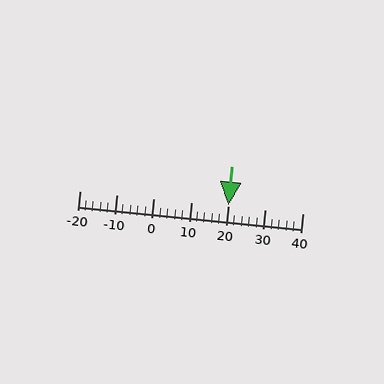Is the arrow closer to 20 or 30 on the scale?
The arrow is closer to 20.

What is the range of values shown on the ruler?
The ruler shows values from -20 to 40.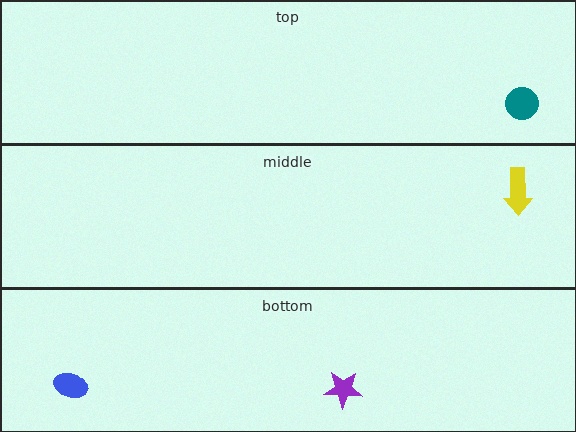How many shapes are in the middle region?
1.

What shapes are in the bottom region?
The purple star, the blue ellipse.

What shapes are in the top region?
The teal circle.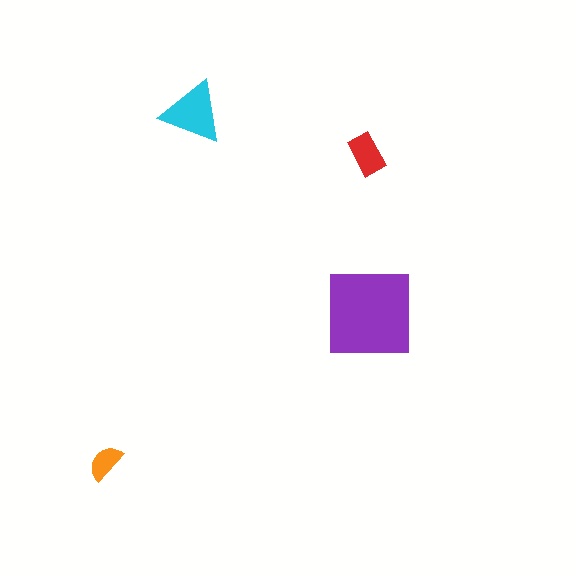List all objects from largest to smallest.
The purple square, the cyan triangle, the red rectangle, the orange semicircle.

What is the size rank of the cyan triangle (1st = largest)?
2nd.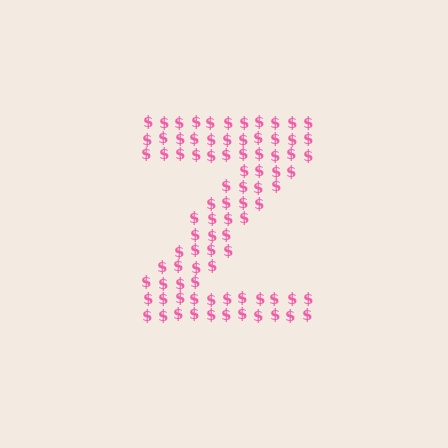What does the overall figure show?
The overall figure shows the letter Z.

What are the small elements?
The small elements are dollar signs.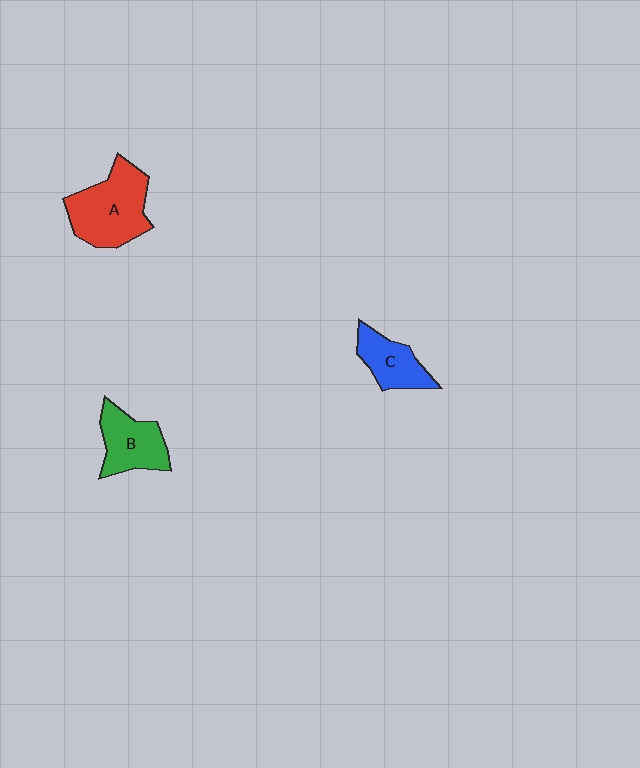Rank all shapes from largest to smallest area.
From largest to smallest: A (red), B (green), C (blue).